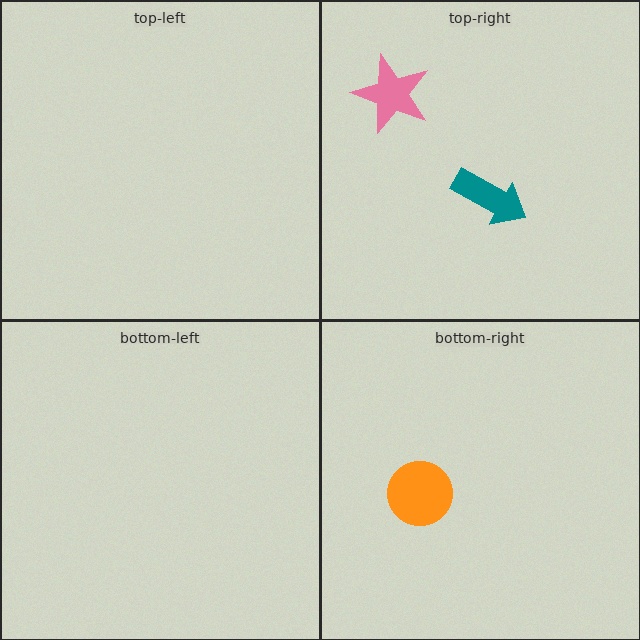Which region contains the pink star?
The top-right region.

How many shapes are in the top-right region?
2.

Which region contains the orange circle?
The bottom-right region.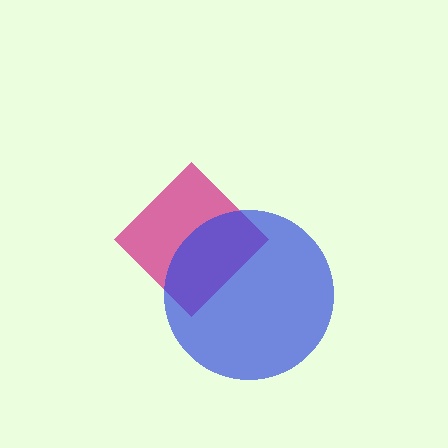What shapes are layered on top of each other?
The layered shapes are: a magenta diamond, a blue circle.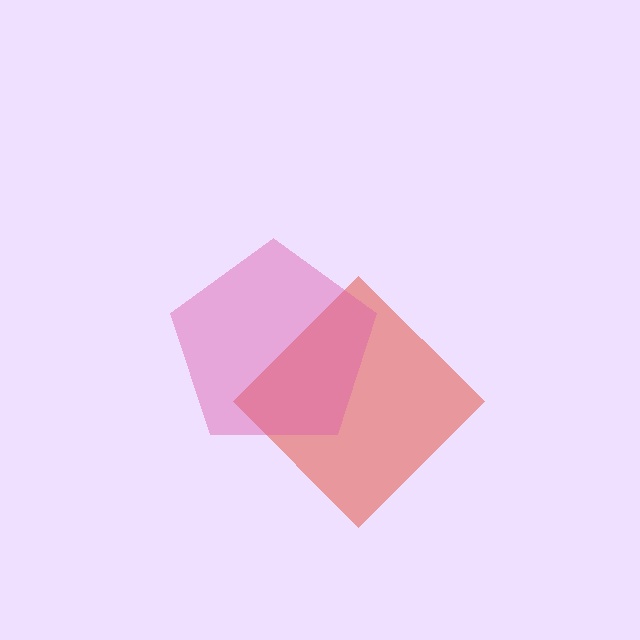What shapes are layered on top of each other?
The layered shapes are: a red diamond, a pink pentagon.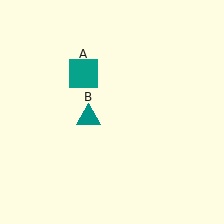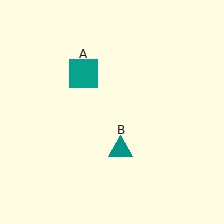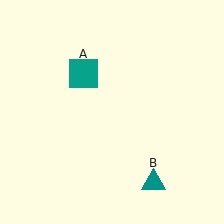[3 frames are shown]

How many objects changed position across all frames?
1 object changed position: teal triangle (object B).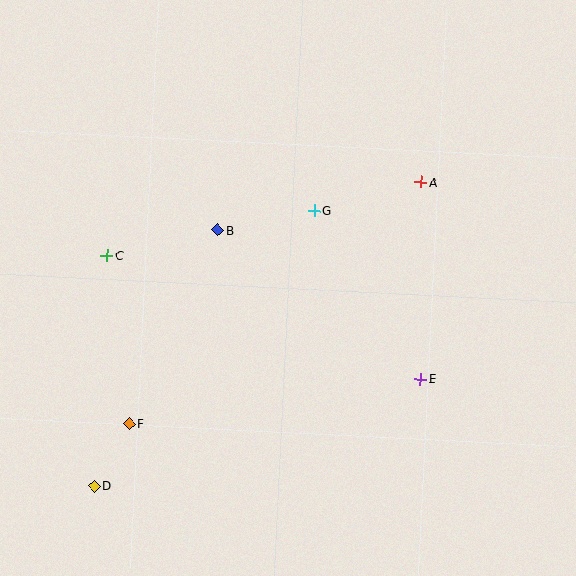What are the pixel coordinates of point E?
Point E is at (421, 379).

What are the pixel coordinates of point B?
Point B is at (217, 230).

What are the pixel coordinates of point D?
Point D is at (94, 486).